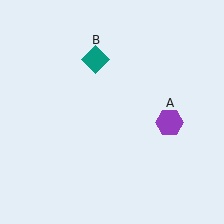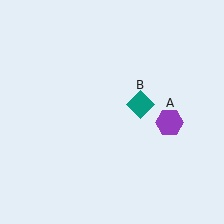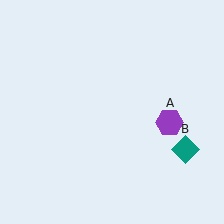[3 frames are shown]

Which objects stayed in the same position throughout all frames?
Purple hexagon (object A) remained stationary.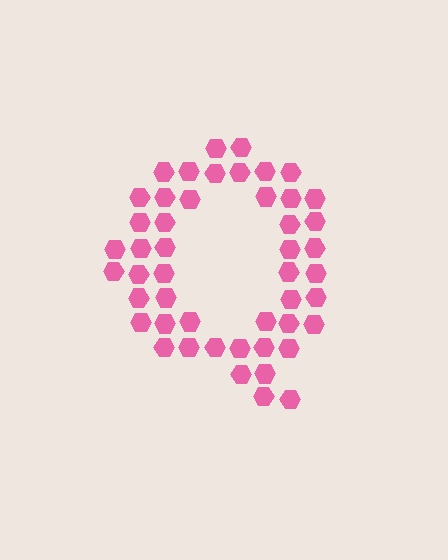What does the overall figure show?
The overall figure shows the letter Q.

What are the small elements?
The small elements are hexagons.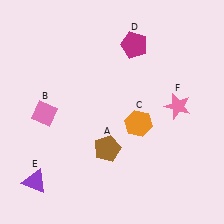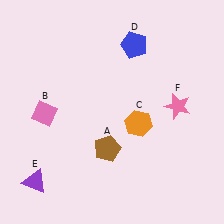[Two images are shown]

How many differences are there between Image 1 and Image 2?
There is 1 difference between the two images.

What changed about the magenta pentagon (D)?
In Image 1, D is magenta. In Image 2, it changed to blue.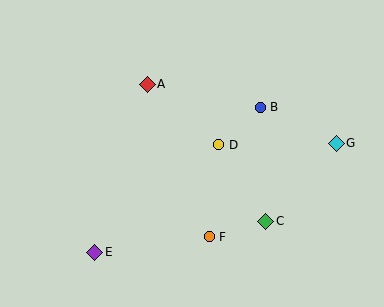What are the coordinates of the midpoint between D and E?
The midpoint between D and E is at (157, 199).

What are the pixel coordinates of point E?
Point E is at (95, 252).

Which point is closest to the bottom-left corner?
Point E is closest to the bottom-left corner.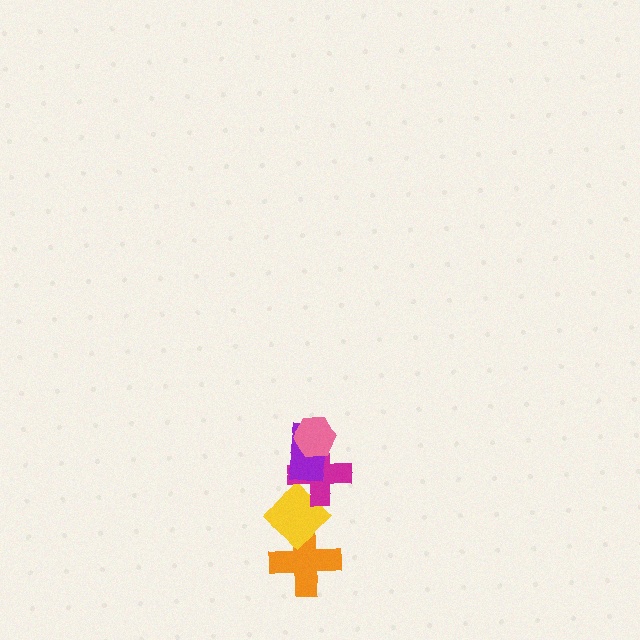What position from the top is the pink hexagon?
The pink hexagon is 1st from the top.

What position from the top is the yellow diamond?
The yellow diamond is 4th from the top.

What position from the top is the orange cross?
The orange cross is 5th from the top.